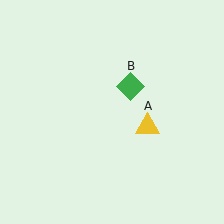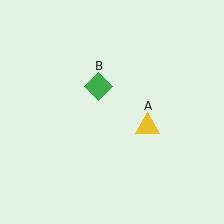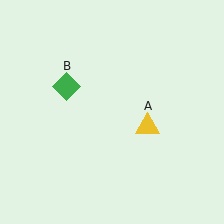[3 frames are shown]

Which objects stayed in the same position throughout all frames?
Yellow triangle (object A) remained stationary.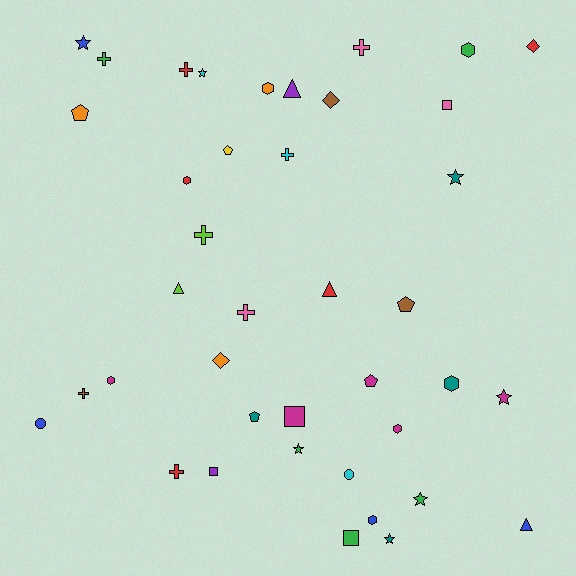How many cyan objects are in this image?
There are 3 cyan objects.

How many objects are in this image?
There are 40 objects.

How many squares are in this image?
There are 4 squares.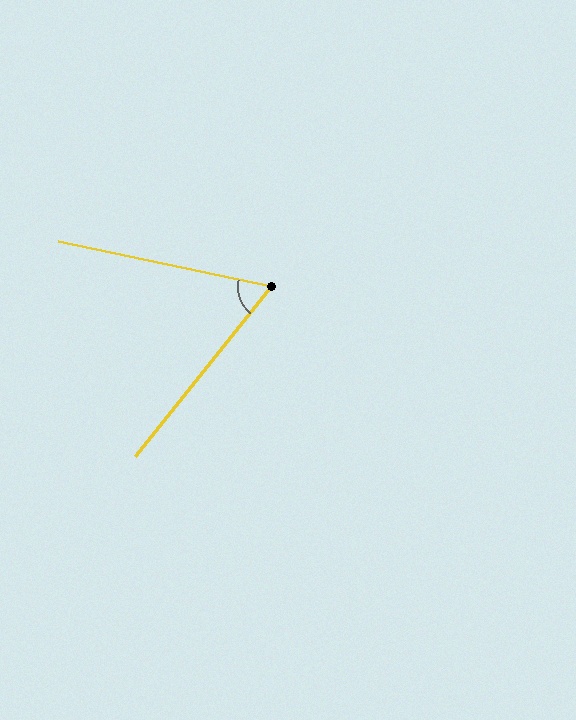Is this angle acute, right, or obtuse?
It is acute.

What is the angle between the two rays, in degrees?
Approximately 63 degrees.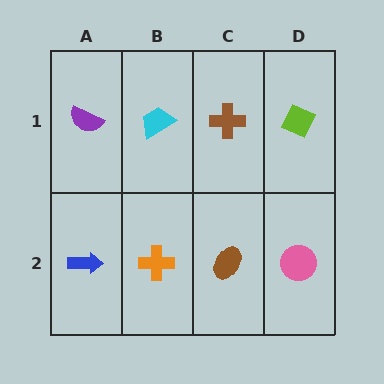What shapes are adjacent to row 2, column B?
A cyan trapezoid (row 1, column B), a blue arrow (row 2, column A), a brown ellipse (row 2, column C).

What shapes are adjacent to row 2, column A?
A purple semicircle (row 1, column A), an orange cross (row 2, column B).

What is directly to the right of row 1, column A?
A cyan trapezoid.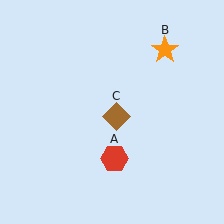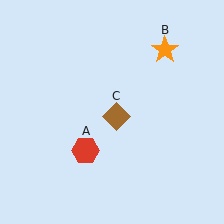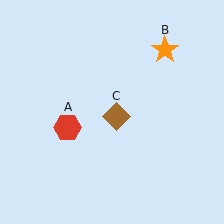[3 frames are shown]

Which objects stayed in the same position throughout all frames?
Orange star (object B) and brown diamond (object C) remained stationary.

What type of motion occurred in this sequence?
The red hexagon (object A) rotated clockwise around the center of the scene.